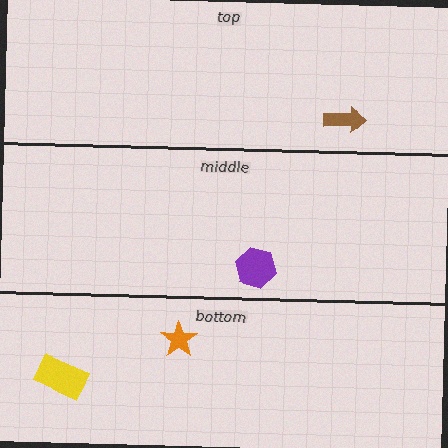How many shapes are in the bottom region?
2.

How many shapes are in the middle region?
1.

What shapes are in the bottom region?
The orange star, the yellow rectangle.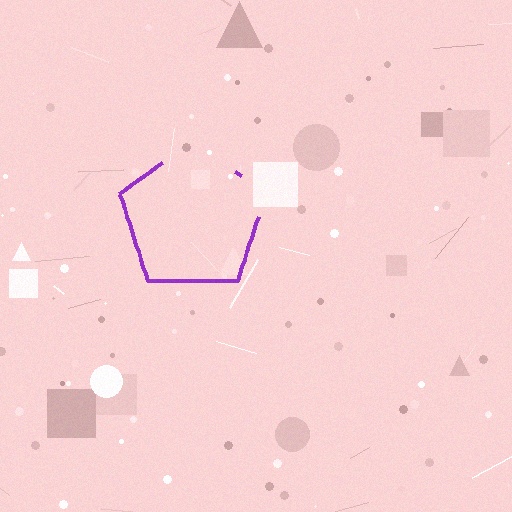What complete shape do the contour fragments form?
The contour fragments form a pentagon.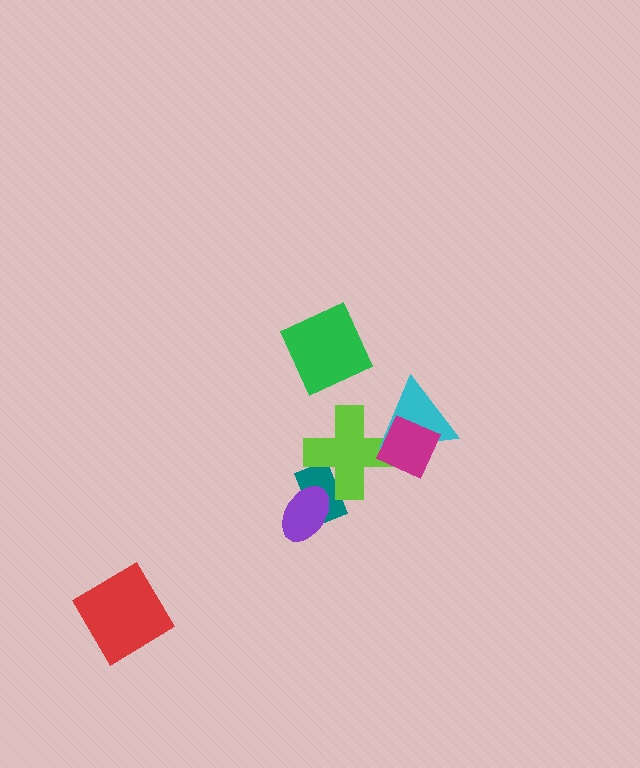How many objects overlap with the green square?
0 objects overlap with the green square.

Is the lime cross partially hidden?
Yes, it is partially covered by another shape.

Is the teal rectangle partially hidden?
Yes, it is partially covered by another shape.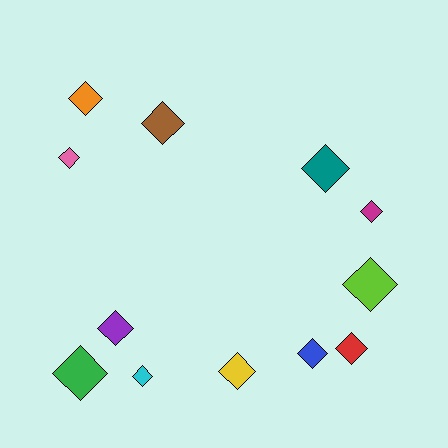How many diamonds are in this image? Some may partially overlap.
There are 12 diamonds.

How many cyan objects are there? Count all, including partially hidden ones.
There is 1 cyan object.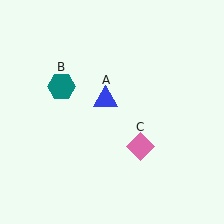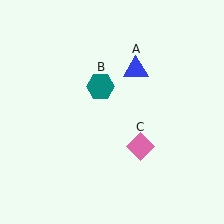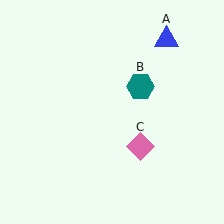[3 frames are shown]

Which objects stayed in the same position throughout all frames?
Pink diamond (object C) remained stationary.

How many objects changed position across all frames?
2 objects changed position: blue triangle (object A), teal hexagon (object B).